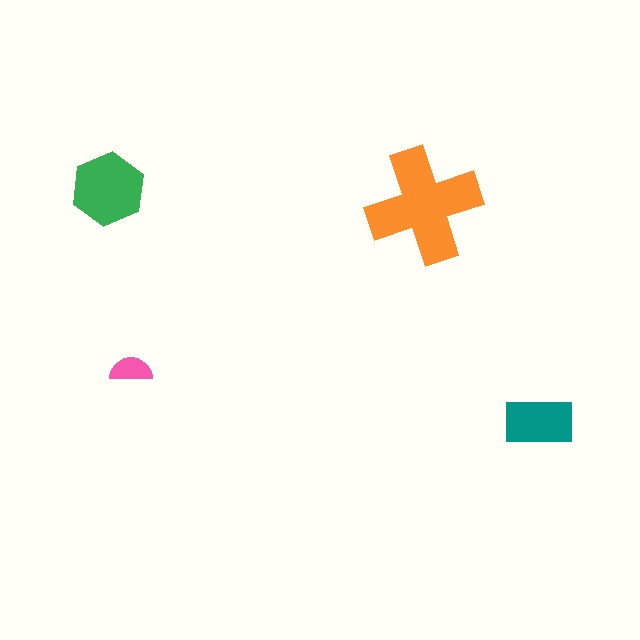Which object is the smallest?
The pink semicircle.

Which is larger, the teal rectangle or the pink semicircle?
The teal rectangle.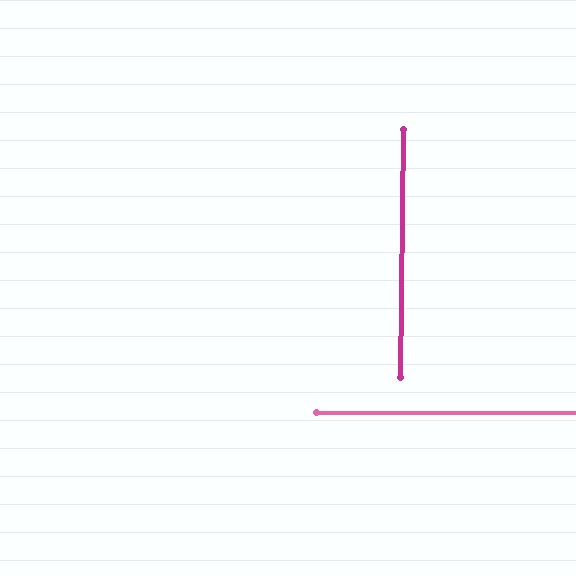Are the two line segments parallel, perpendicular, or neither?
Perpendicular — they meet at approximately 89°.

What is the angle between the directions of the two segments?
Approximately 89 degrees.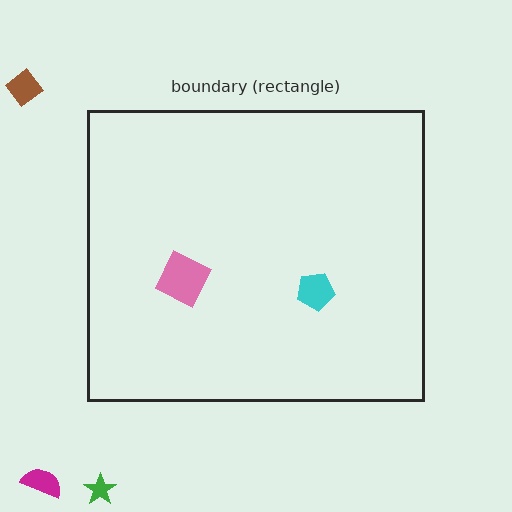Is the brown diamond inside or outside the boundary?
Outside.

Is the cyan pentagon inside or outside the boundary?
Inside.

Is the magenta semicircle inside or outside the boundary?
Outside.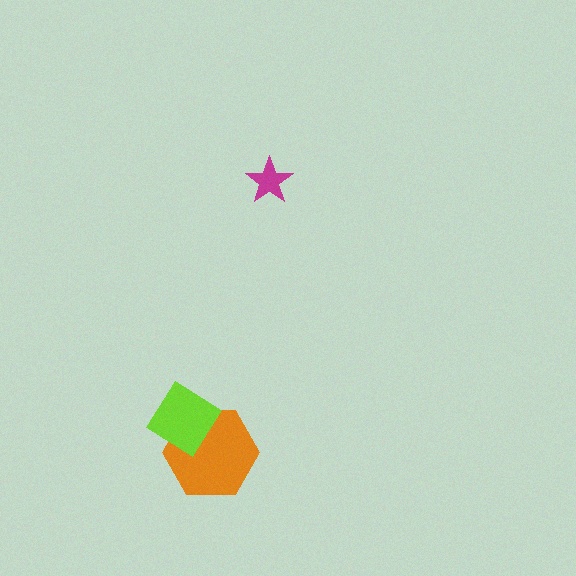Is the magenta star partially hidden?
No, no other shape covers it.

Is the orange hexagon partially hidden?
Yes, it is partially covered by another shape.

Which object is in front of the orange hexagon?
The lime diamond is in front of the orange hexagon.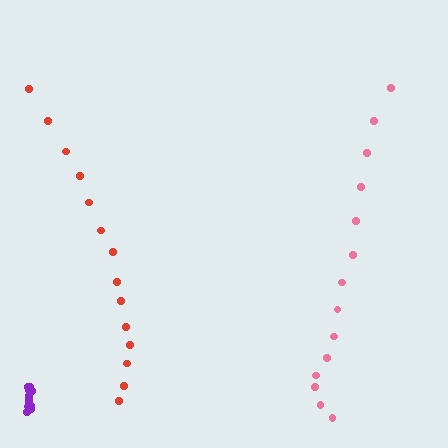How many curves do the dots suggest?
There are 3 distinct paths.